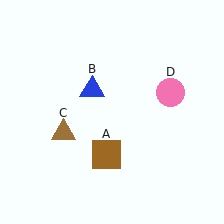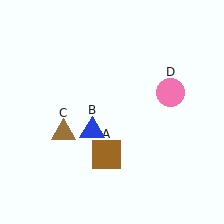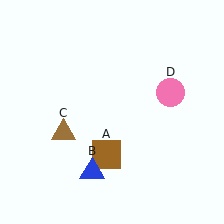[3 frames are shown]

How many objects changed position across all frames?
1 object changed position: blue triangle (object B).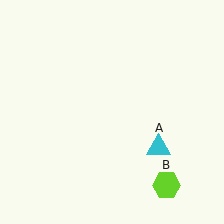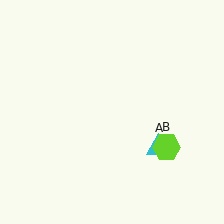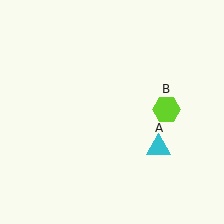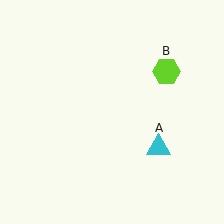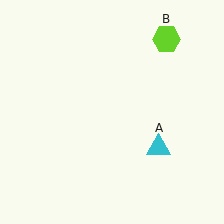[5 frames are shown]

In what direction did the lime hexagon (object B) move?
The lime hexagon (object B) moved up.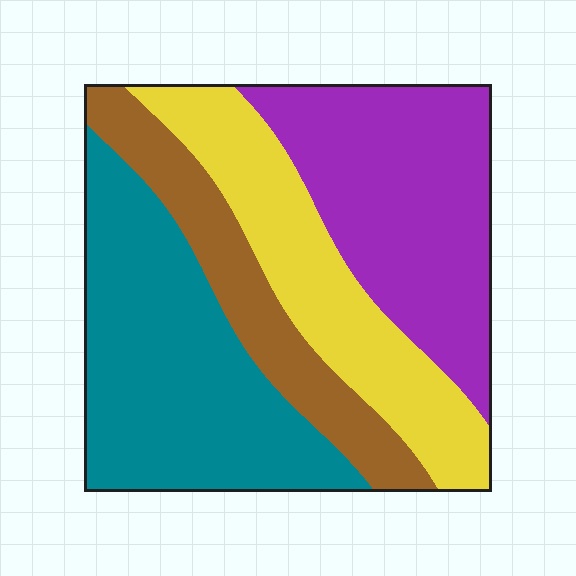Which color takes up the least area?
Brown, at roughly 15%.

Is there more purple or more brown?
Purple.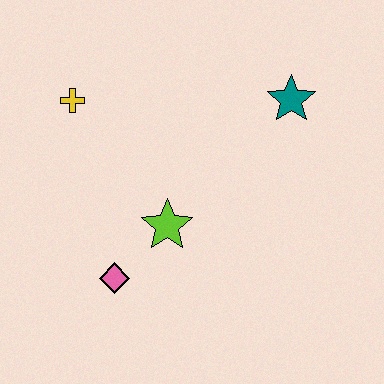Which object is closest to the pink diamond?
The lime star is closest to the pink diamond.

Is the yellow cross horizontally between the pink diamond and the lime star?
No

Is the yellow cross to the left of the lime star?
Yes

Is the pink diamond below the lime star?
Yes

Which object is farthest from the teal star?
The pink diamond is farthest from the teal star.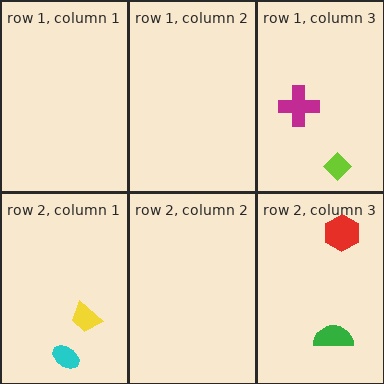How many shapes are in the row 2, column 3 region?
2.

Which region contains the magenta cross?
The row 1, column 3 region.